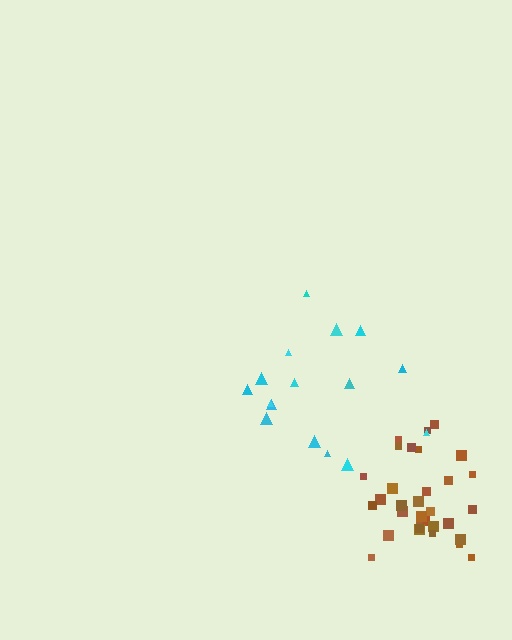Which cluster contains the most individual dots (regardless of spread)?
Brown (32).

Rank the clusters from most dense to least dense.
brown, cyan.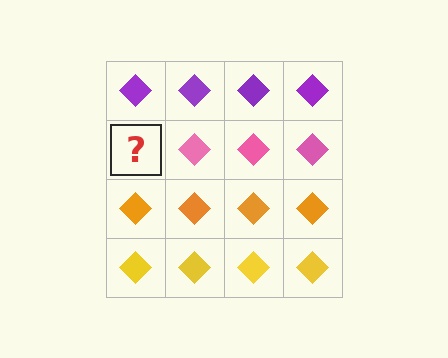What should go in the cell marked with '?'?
The missing cell should contain a pink diamond.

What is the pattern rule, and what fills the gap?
The rule is that each row has a consistent color. The gap should be filled with a pink diamond.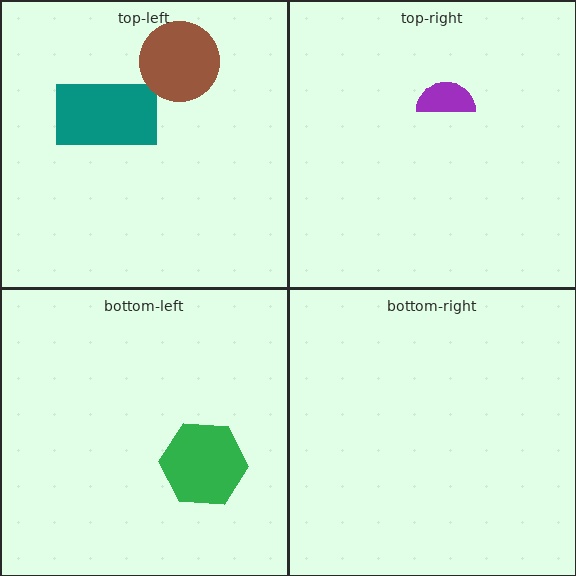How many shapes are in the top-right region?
1.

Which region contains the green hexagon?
The bottom-left region.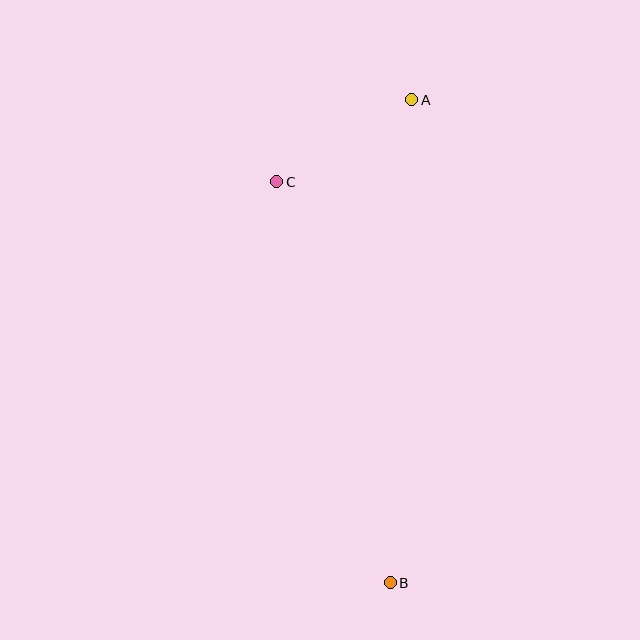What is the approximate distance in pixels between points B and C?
The distance between B and C is approximately 417 pixels.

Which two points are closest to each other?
Points A and C are closest to each other.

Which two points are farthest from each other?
Points A and B are farthest from each other.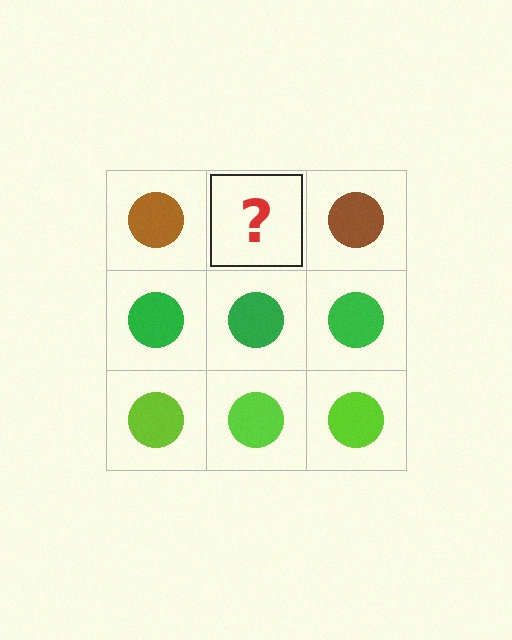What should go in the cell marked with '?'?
The missing cell should contain a brown circle.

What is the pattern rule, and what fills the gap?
The rule is that each row has a consistent color. The gap should be filled with a brown circle.